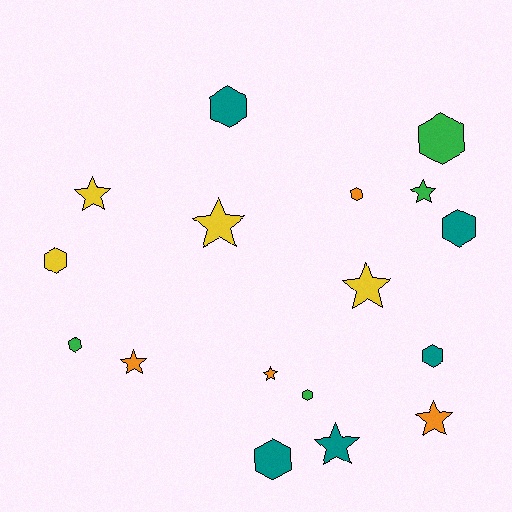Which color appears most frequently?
Teal, with 5 objects.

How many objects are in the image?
There are 17 objects.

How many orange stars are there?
There are 3 orange stars.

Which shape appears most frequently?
Hexagon, with 9 objects.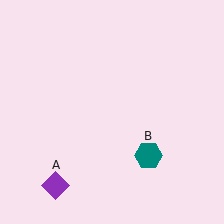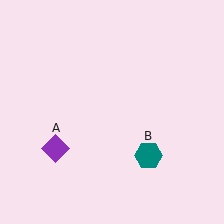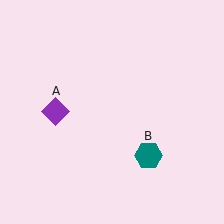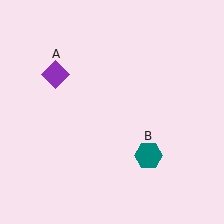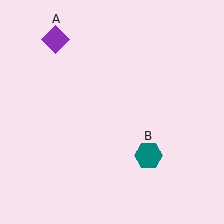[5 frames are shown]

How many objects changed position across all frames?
1 object changed position: purple diamond (object A).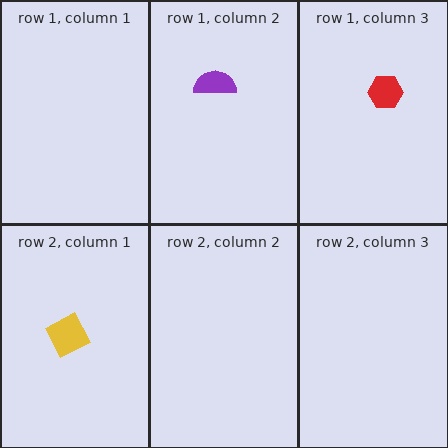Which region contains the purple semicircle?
The row 1, column 2 region.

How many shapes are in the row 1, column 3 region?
1.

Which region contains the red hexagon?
The row 1, column 3 region.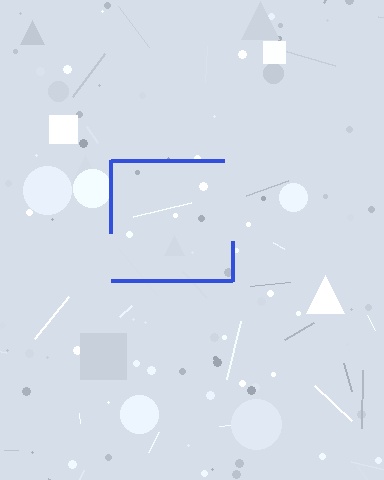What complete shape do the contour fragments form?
The contour fragments form a square.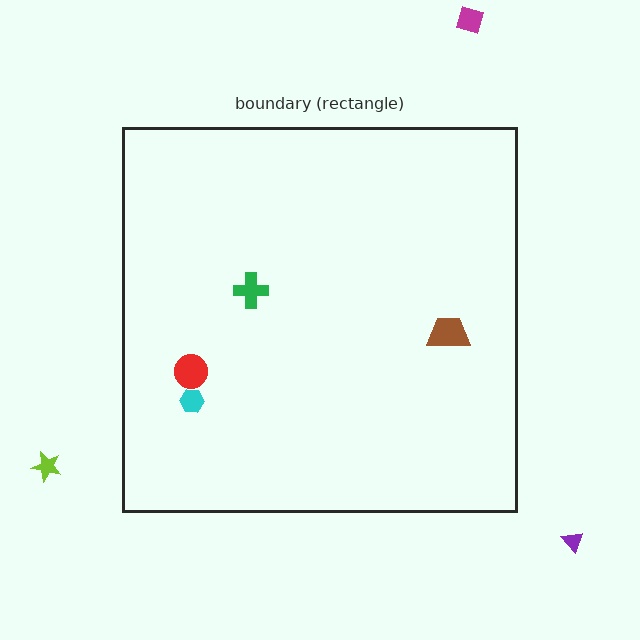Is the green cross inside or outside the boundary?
Inside.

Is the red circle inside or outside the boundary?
Inside.